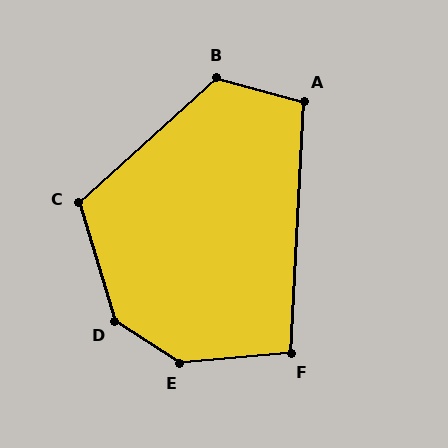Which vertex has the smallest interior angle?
F, at approximately 98 degrees.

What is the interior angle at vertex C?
Approximately 115 degrees (obtuse).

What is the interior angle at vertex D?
Approximately 140 degrees (obtuse).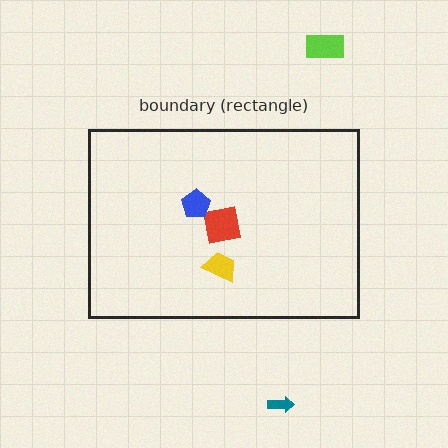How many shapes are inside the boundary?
3 inside, 2 outside.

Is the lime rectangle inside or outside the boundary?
Outside.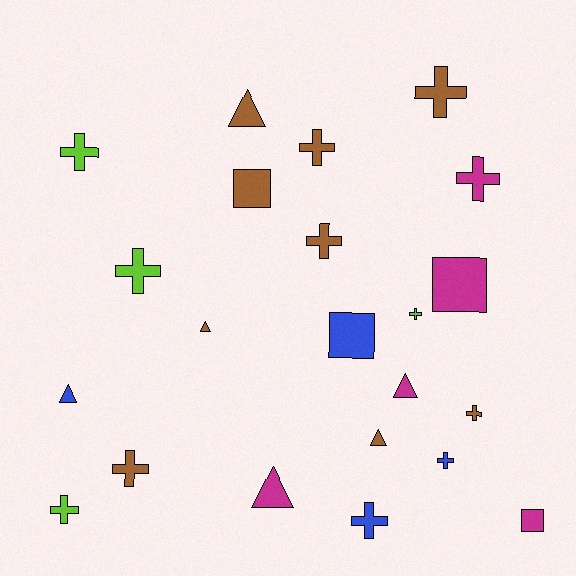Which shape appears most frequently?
Cross, with 12 objects.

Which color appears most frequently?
Brown, with 9 objects.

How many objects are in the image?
There are 22 objects.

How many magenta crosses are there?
There is 1 magenta cross.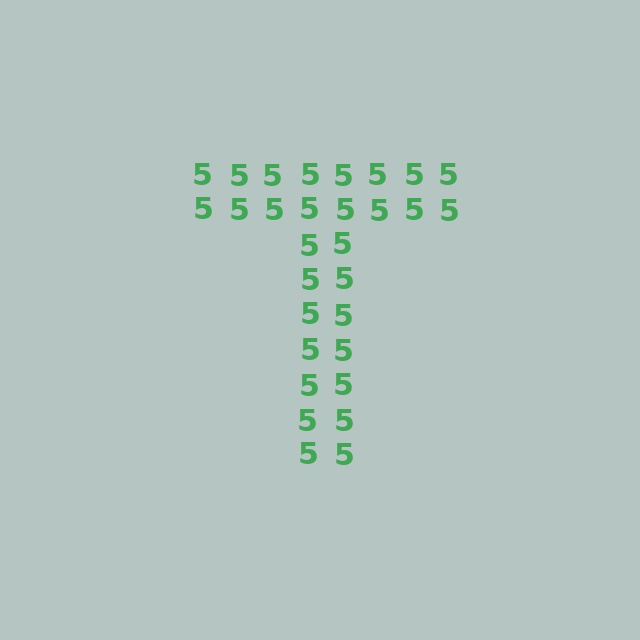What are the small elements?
The small elements are digit 5's.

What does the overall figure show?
The overall figure shows the letter T.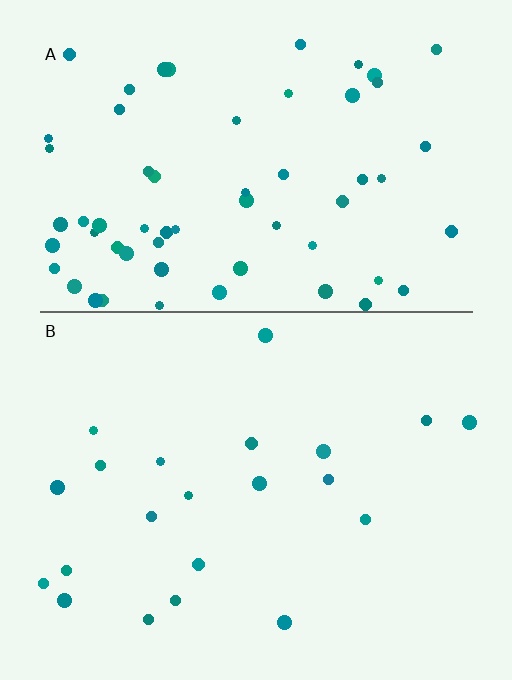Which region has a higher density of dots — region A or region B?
A (the top).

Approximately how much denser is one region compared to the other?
Approximately 2.9× — region A over region B.